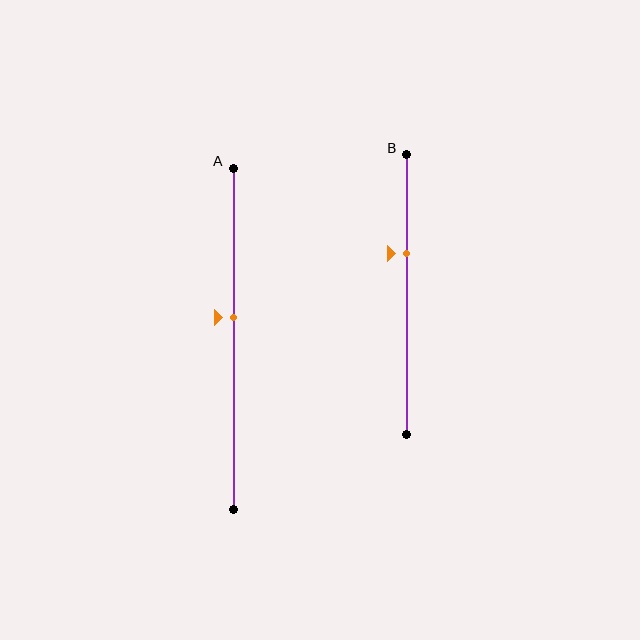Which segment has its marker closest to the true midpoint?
Segment A has its marker closest to the true midpoint.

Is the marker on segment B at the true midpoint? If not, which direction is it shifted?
No, the marker on segment B is shifted upward by about 15% of the segment length.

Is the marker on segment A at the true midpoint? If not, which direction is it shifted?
No, the marker on segment A is shifted upward by about 6% of the segment length.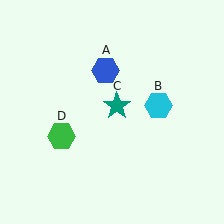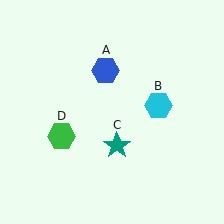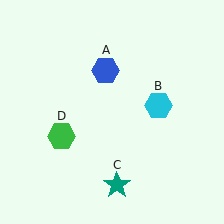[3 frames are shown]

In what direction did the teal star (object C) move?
The teal star (object C) moved down.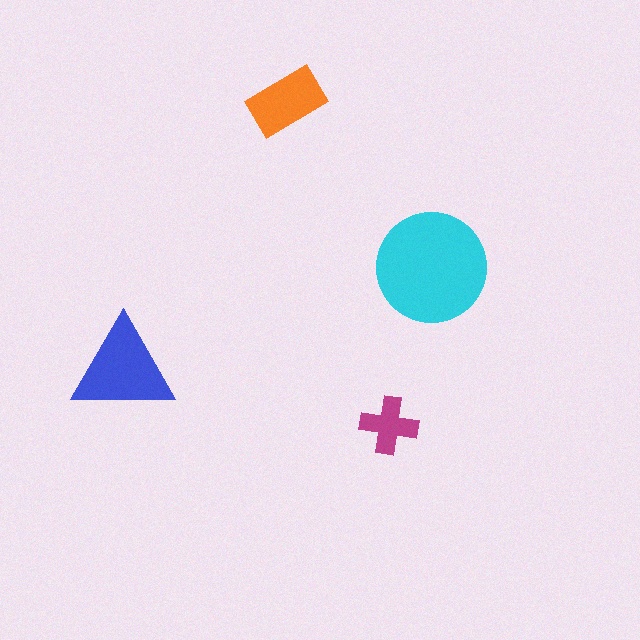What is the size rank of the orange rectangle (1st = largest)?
3rd.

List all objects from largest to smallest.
The cyan circle, the blue triangle, the orange rectangle, the magenta cross.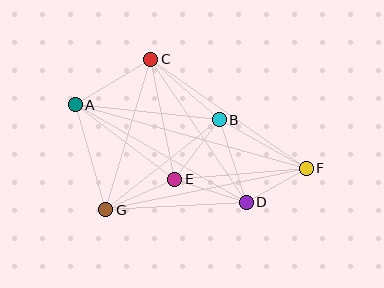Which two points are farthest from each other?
Points A and F are farthest from each other.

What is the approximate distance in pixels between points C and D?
The distance between C and D is approximately 172 pixels.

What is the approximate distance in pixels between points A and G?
The distance between A and G is approximately 110 pixels.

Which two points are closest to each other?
Points D and F are closest to each other.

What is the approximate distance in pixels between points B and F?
The distance between B and F is approximately 100 pixels.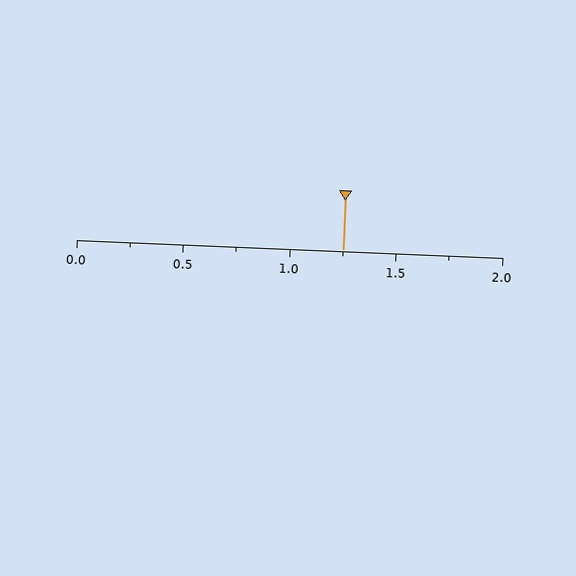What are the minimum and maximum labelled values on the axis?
The axis runs from 0.0 to 2.0.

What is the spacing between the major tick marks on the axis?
The major ticks are spaced 0.5 apart.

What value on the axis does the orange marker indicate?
The marker indicates approximately 1.25.